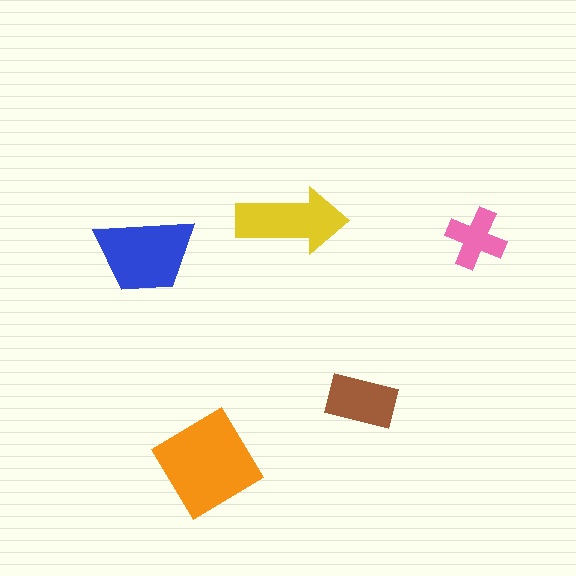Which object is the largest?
The orange diamond.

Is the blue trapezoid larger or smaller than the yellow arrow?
Larger.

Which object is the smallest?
The pink cross.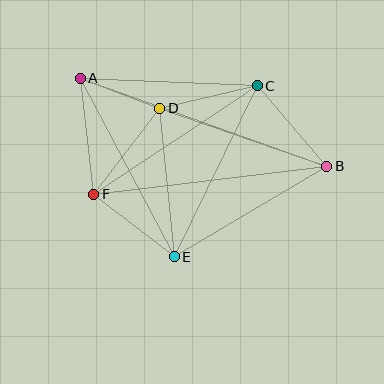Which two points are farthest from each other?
Points A and B are farthest from each other.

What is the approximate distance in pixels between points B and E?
The distance between B and E is approximately 177 pixels.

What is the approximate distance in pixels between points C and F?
The distance between C and F is approximately 196 pixels.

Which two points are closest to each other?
Points A and D are closest to each other.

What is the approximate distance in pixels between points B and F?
The distance between B and F is approximately 234 pixels.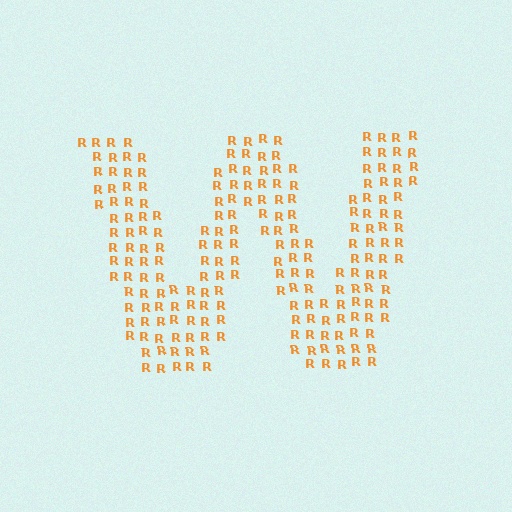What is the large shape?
The large shape is the letter W.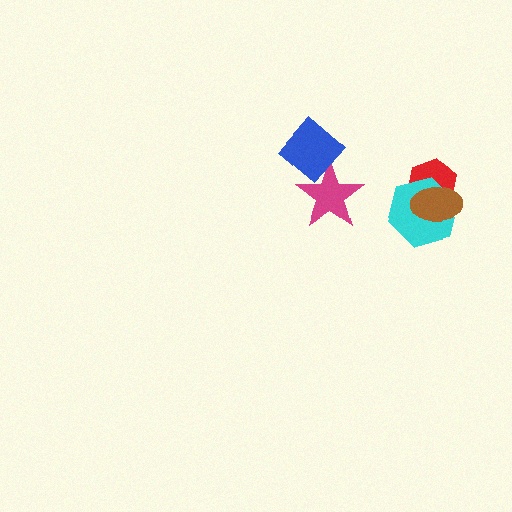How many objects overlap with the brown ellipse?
2 objects overlap with the brown ellipse.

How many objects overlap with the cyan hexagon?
2 objects overlap with the cyan hexagon.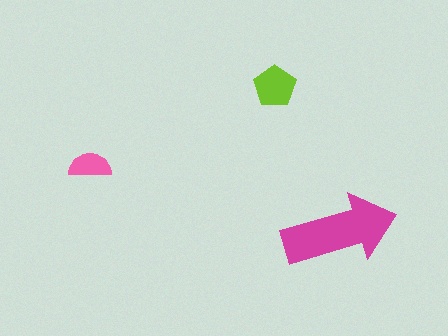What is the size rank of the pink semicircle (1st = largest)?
3rd.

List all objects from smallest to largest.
The pink semicircle, the lime pentagon, the magenta arrow.